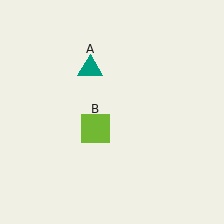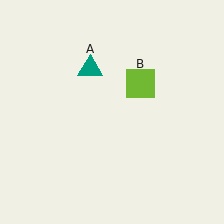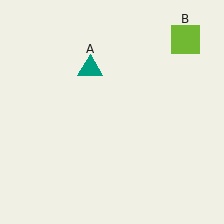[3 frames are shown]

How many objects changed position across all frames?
1 object changed position: lime square (object B).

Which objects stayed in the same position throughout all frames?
Teal triangle (object A) remained stationary.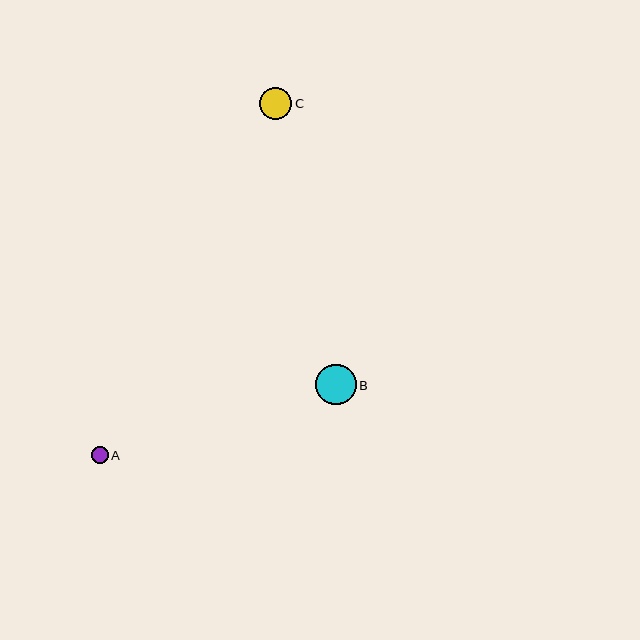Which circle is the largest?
Circle B is the largest with a size of approximately 40 pixels.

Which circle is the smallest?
Circle A is the smallest with a size of approximately 17 pixels.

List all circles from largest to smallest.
From largest to smallest: B, C, A.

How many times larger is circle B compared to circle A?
Circle B is approximately 2.4 times the size of circle A.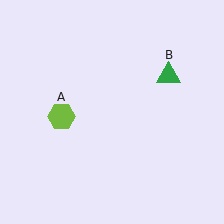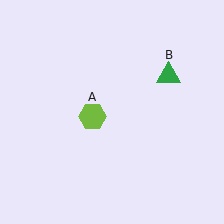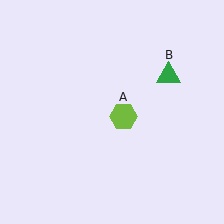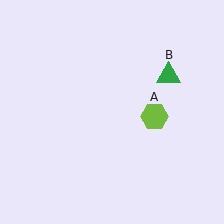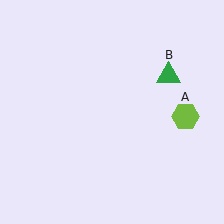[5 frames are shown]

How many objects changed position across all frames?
1 object changed position: lime hexagon (object A).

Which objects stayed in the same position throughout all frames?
Green triangle (object B) remained stationary.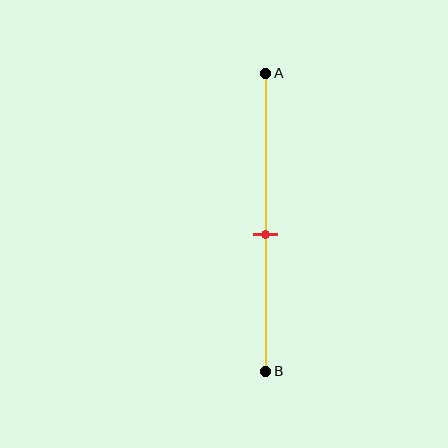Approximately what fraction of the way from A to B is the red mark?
The red mark is approximately 55% of the way from A to B.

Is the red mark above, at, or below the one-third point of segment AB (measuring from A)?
The red mark is below the one-third point of segment AB.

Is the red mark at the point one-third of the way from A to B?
No, the mark is at about 55% from A, not at the 33% one-third point.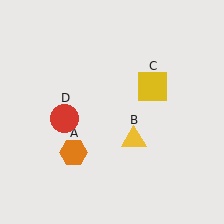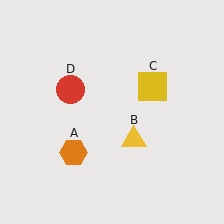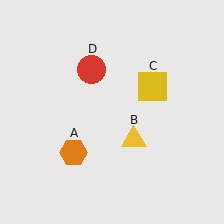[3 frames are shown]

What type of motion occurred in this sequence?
The red circle (object D) rotated clockwise around the center of the scene.